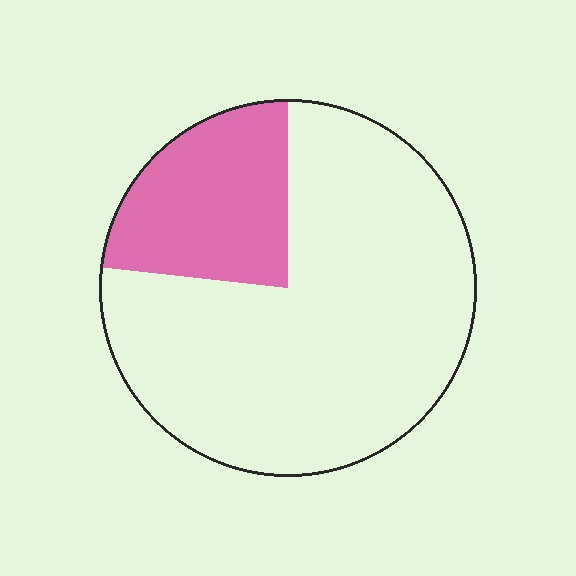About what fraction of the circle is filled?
About one quarter (1/4).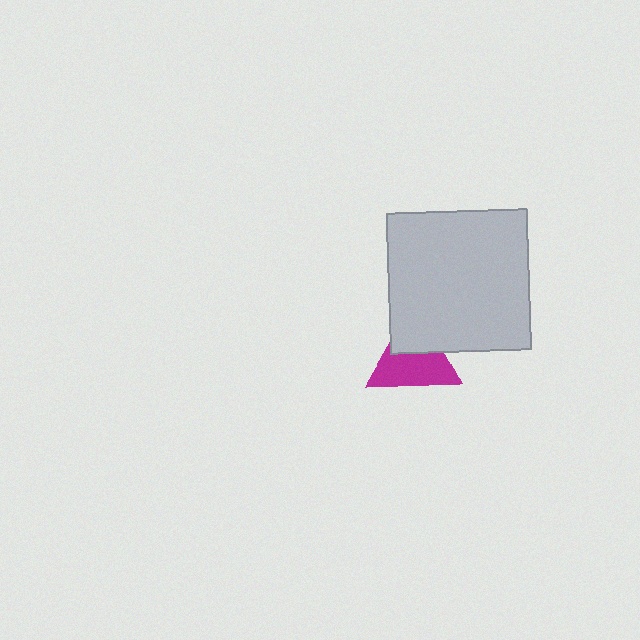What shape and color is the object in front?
The object in front is a light gray square.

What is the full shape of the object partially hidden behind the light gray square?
The partially hidden object is a magenta triangle.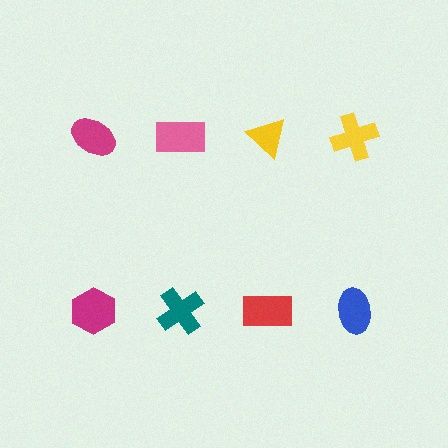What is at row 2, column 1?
A magenta hexagon.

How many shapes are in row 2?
4 shapes.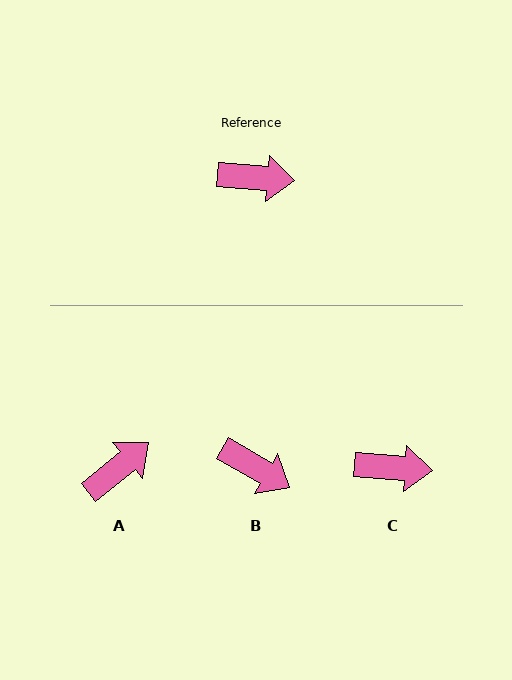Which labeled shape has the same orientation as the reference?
C.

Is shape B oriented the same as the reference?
No, it is off by about 26 degrees.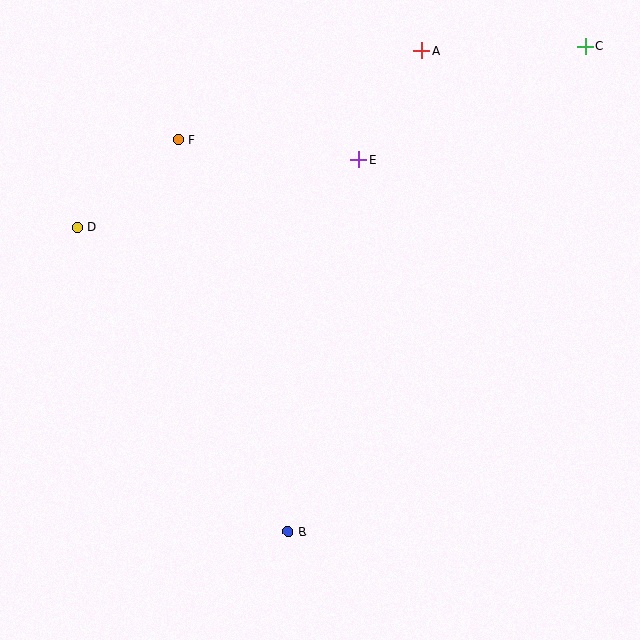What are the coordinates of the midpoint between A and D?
The midpoint between A and D is at (250, 139).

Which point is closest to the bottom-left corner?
Point B is closest to the bottom-left corner.